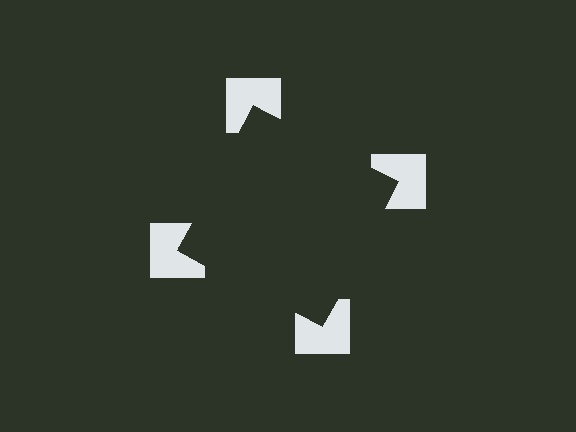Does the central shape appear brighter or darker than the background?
It typically appears slightly darker than the background, even though no actual brightness change is drawn.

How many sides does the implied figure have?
4 sides.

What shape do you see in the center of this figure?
An illusory square — its edges are inferred from the aligned wedge cuts in the notched squares, not physically drawn.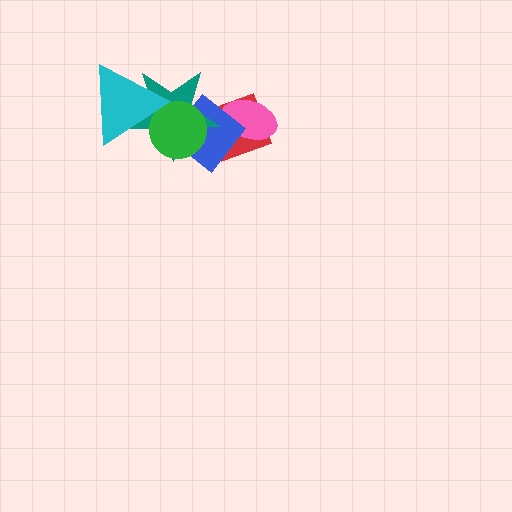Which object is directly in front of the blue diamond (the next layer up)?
The teal star is directly in front of the blue diamond.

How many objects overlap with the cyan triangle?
2 objects overlap with the cyan triangle.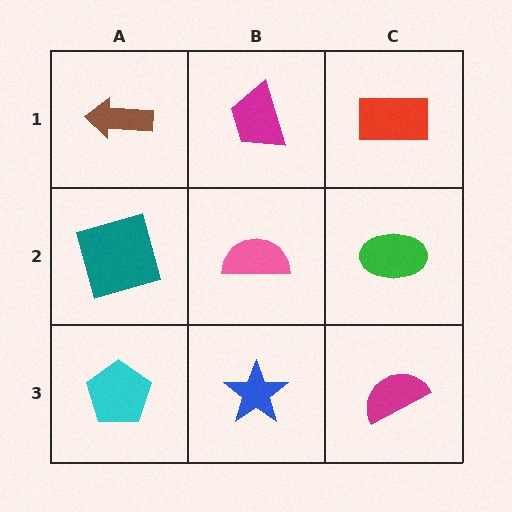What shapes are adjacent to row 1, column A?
A teal square (row 2, column A), a magenta trapezoid (row 1, column B).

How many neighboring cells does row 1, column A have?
2.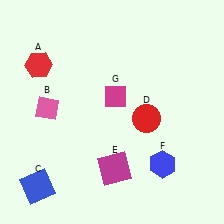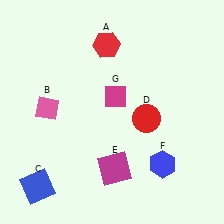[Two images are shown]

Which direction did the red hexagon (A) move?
The red hexagon (A) moved right.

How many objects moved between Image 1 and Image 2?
1 object moved between the two images.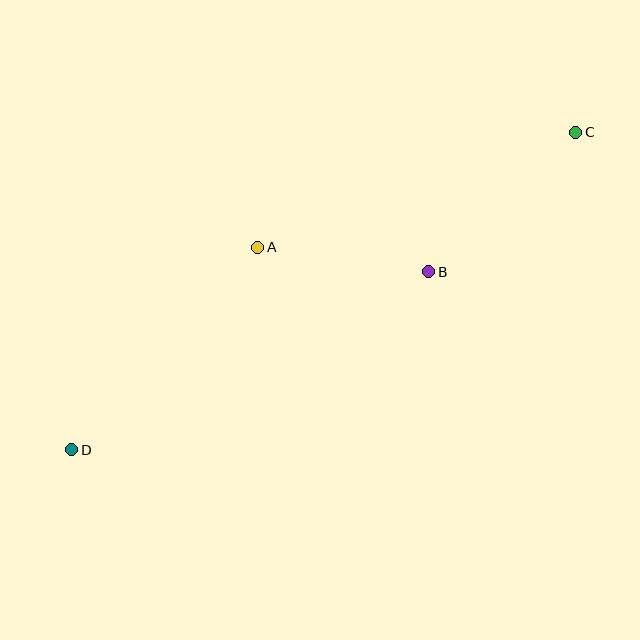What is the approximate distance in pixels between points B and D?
The distance between B and D is approximately 399 pixels.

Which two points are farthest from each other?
Points C and D are farthest from each other.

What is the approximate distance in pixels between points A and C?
The distance between A and C is approximately 338 pixels.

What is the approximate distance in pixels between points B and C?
The distance between B and C is approximately 202 pixels.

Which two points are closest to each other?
Points A and B are closest to each other.